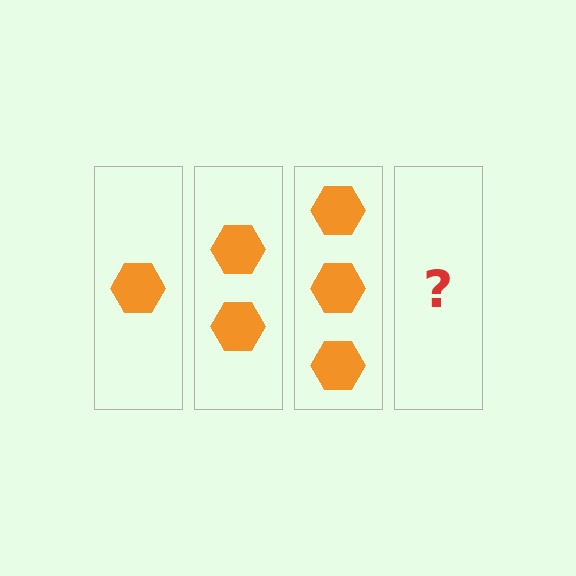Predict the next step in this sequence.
The next step is 4 hexagons.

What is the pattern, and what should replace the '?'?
The pattern is that each step adds one more hexagon. The '?' should be 4 hexagons.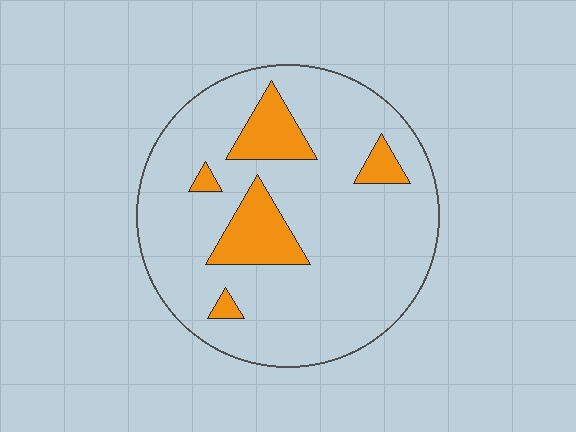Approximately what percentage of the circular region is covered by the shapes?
Approximately 15%.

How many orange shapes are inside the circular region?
5.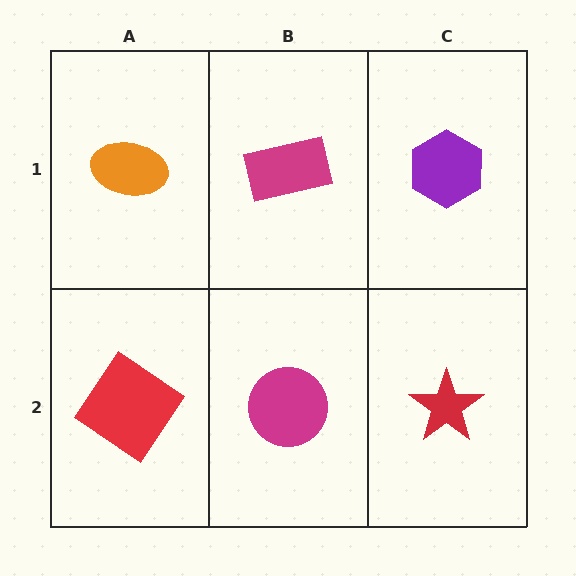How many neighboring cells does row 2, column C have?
2.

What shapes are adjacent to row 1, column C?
A red star (row 2, column C), a magenta rectangle (row 1, column B).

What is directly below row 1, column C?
A red star.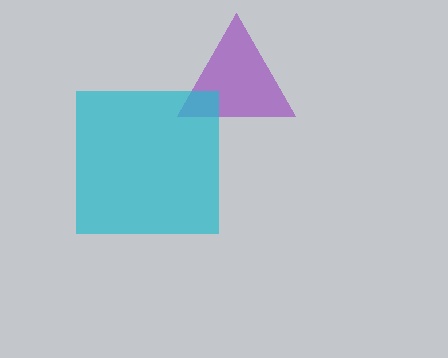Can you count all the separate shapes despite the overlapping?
Yes, there are 2 separate shapes.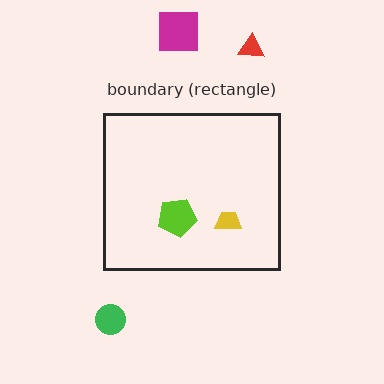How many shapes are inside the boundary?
2 inside, 3 outside.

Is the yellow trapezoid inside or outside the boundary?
Inside.